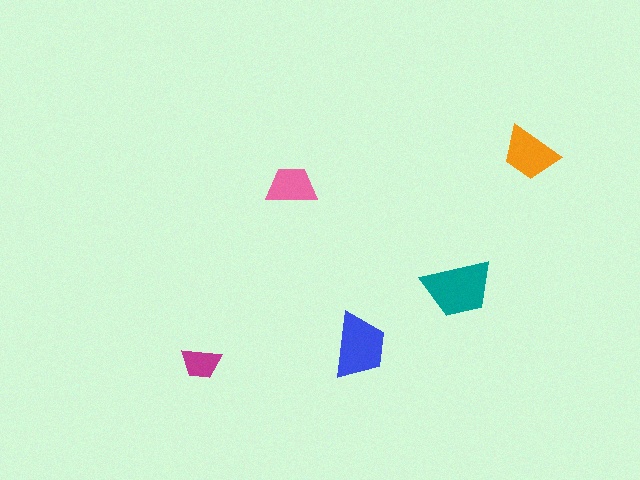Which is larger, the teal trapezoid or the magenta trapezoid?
The teal one.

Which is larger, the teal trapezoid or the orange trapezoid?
The teal one.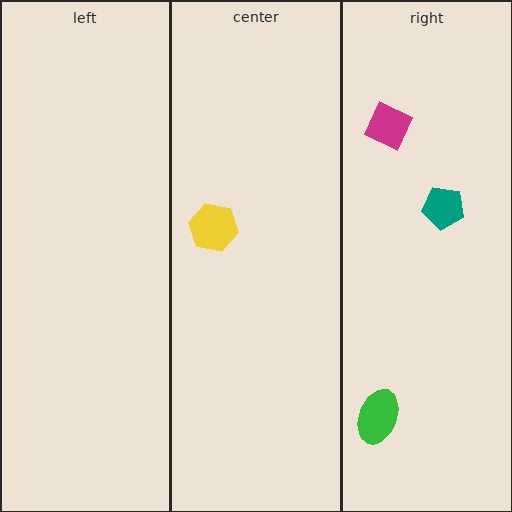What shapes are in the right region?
The teal pentagon, the magenta square, the green ellipse.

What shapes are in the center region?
The yellow hexagon.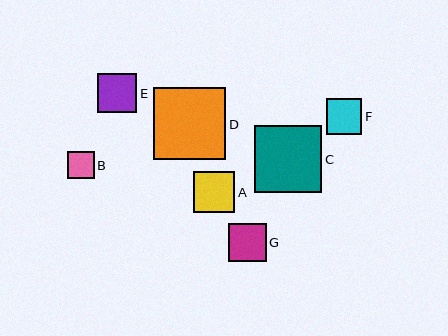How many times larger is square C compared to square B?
Square C is approximately 2.5 times the size of square B.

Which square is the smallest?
Square B is the smallest with a size of approximately 27 pixels.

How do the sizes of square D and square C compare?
Square D and square C are approximately the same size.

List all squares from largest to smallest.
From largest to smallest: D, C, A, E, G, F, B.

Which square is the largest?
Square D is the largest with a size of approximately 72 pixels.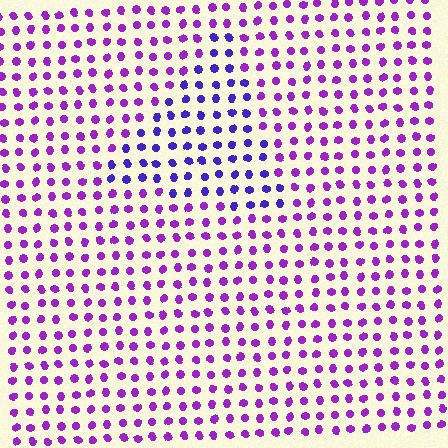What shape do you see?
I see a triangle.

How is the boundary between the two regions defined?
The boundary is defined purely by a slight shift in hue (about 35 degrees). Spacing, size, and orientation are identical on both sides.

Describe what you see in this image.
The image is filled with small purple elements in a uniform arrangement. A triangle-shaped region is visible where the elements are tinted to a slightly different hue, forming a subtle color boundary.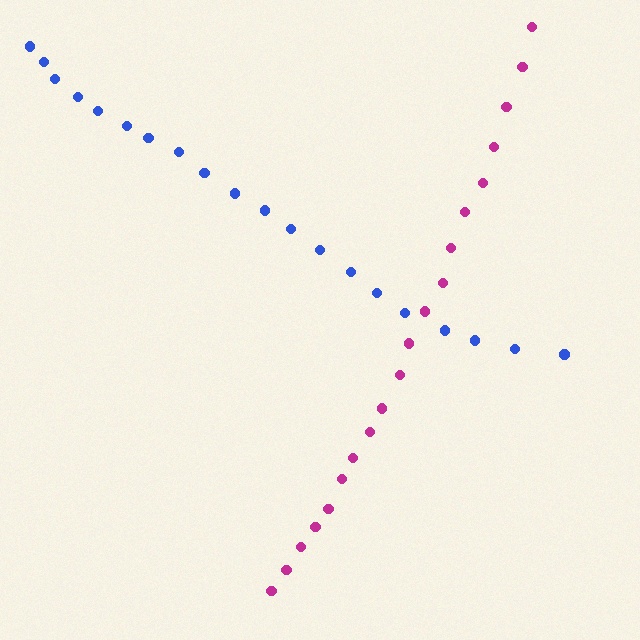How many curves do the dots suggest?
There are 2 distinct paths.